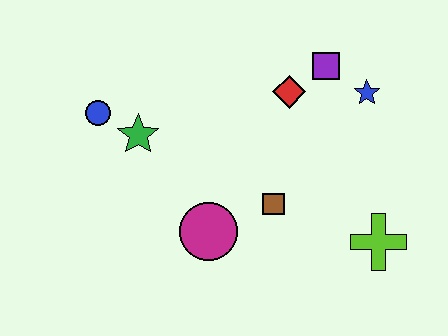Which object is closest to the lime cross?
The brown square is closest to the lime cross.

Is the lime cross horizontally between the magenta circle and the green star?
No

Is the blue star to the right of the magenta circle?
Yes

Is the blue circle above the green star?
Yes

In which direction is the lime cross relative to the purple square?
The lime cross is below the purple square.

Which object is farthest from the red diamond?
The blue circle is farthest from the red diamond.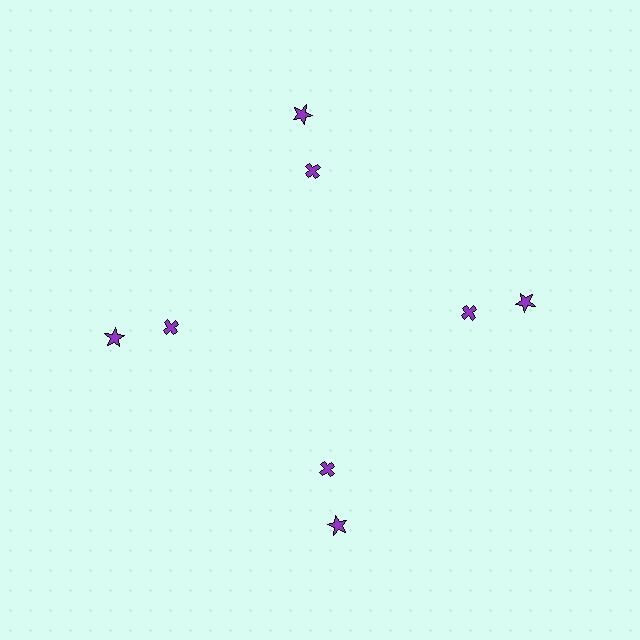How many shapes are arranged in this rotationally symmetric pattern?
There are 8 shapes, arranged in 4 groups of 2.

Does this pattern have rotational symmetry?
Yes, this pattern has 4-fold rotational symmetry. It looks the same after rotating 90 degrees around the center.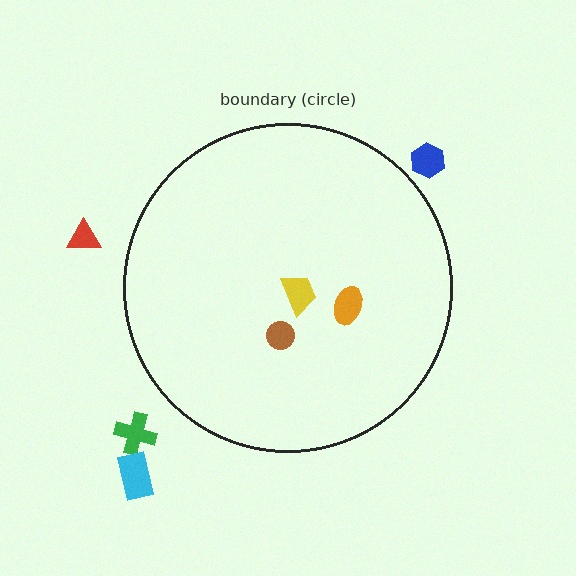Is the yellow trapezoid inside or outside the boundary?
Inside.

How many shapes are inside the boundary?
3 inside, 4 outside.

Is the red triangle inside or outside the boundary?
Outside.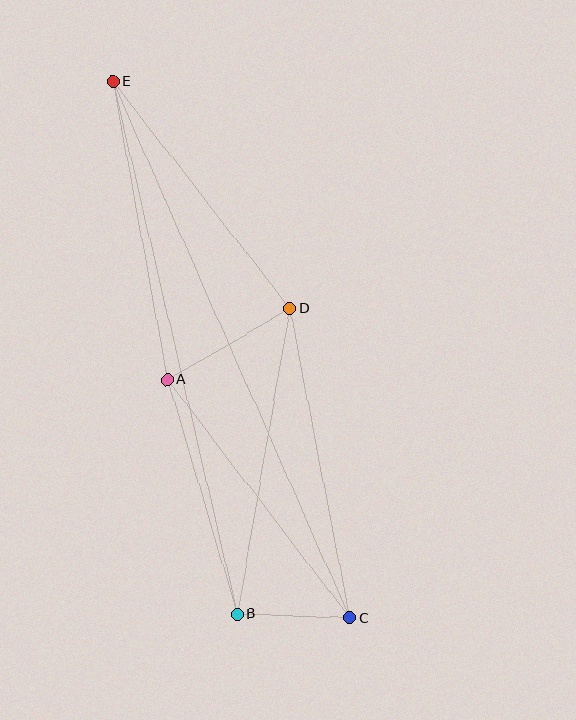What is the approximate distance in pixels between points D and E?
The distance between D and E is approximately 288 pixels.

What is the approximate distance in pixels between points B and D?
The distance between B and D is approximately 310 pixels.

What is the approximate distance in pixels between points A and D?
The distance between A and D is approximately 142 pixels.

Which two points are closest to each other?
Points B and C are closest to each other.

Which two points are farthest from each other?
Points C and E are farthest from each other.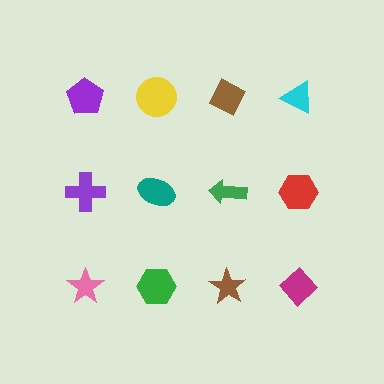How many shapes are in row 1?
4 shapes.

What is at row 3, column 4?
A magenta diamond.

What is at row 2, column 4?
A red hexagon.